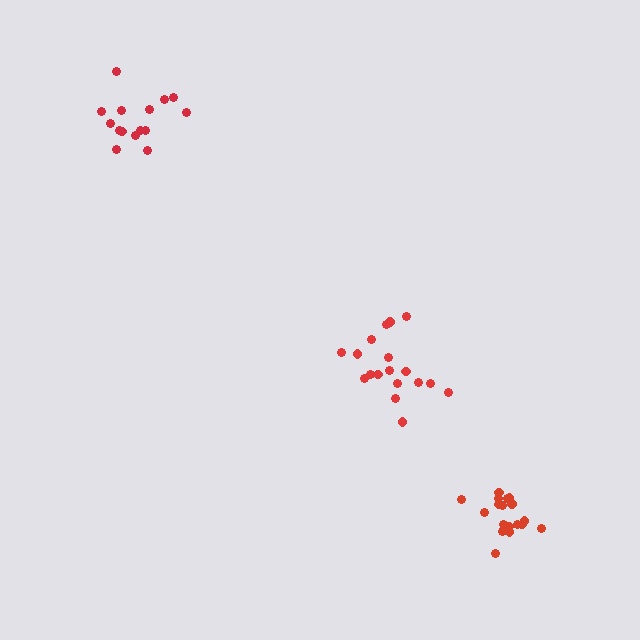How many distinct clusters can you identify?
There are 3 distinct clusters.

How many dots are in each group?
Group 1: 18 dots, Group 2: 19 dots, Group 3: 15 dots (52 total).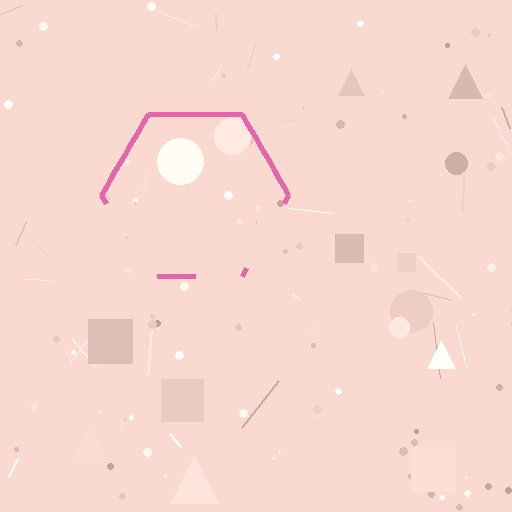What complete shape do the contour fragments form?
The contour fragments form a hexagon.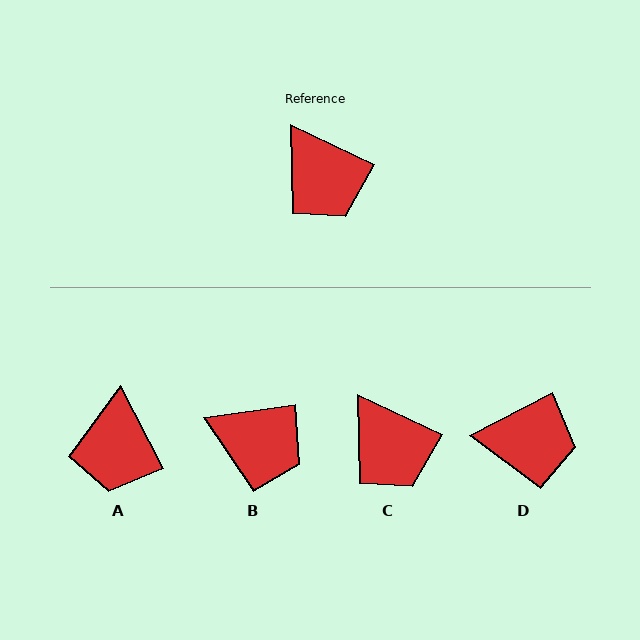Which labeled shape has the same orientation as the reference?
C.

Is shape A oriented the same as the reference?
No, it is off by about 38 degrees.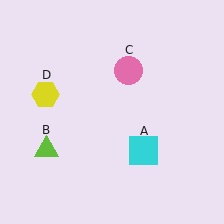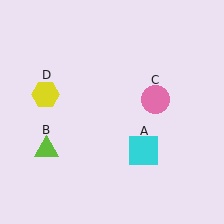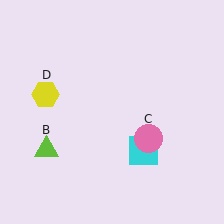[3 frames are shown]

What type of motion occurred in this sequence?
The pink circle (object C) rotated clockwise around the center of the scene.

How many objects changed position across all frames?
1 object changed position: pink circle (object C).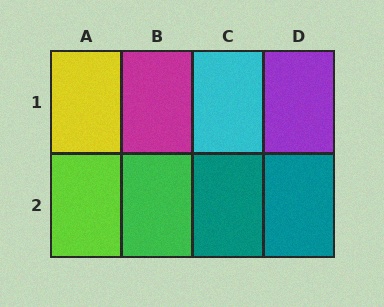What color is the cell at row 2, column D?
Teal.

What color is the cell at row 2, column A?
Lime.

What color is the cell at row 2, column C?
Teal.